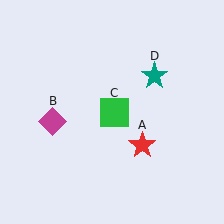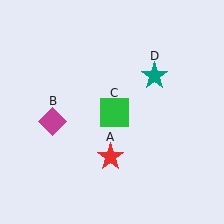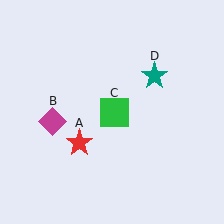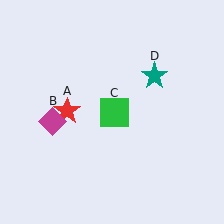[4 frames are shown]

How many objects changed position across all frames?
1 object changed position: red star (object A).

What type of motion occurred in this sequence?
The red star (object A) rotated clockwise around the center of the scene.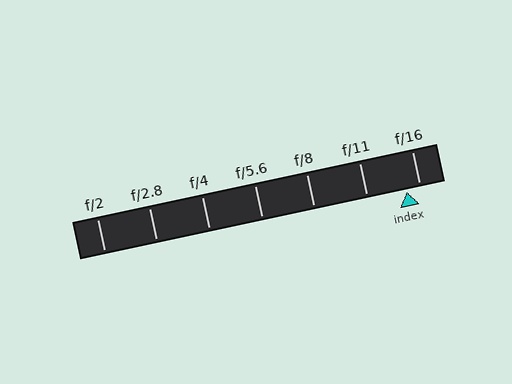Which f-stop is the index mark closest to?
The index mark is closest to f/16.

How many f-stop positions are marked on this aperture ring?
There are 7 f-stop positions marked.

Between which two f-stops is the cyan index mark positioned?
The index mark is between f/11 and f/16.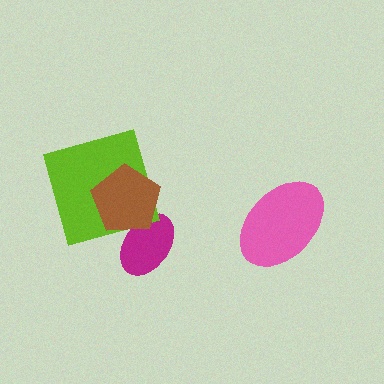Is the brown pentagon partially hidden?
No, no other shape covers it.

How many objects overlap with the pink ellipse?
0 objects overlap with the pink ellipse.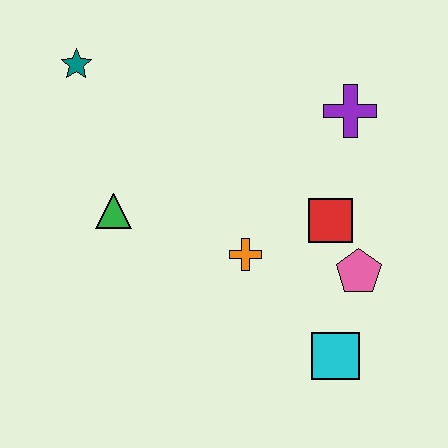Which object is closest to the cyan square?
The pink pentagon is closest to the cyan square.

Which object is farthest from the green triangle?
The cyan square is farthest from the green triangle.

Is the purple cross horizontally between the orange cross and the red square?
No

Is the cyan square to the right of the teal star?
Yes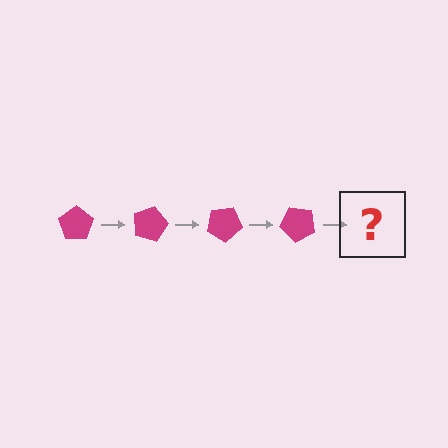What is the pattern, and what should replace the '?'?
The pattern is that the pentagon rotates 15 degrees each step. The '?' should be a magenta pentagon rotated 60 degrees.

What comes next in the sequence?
The next element should be a magenta pentagon rotated 60 degrees.